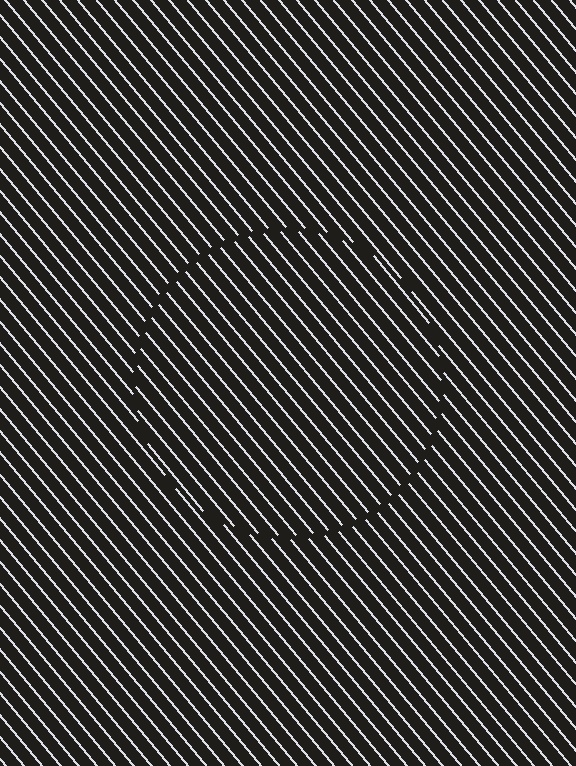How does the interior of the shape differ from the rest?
The interior of the shape contains the same grating, shifted by half a period — the contour is defined by the phase discontinuity where line-ends from the inner and outer gratings abut.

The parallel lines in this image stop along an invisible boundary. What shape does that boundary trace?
An illusory circle. The interior of the shape contains the same grating, shifted by half a period — the contour is defined by the phase discontinuity where line-ends from the inner and outer gratings abut.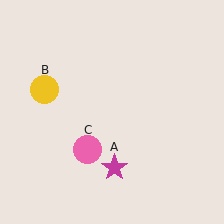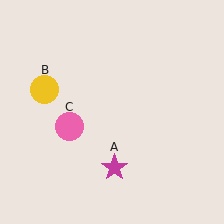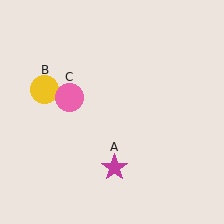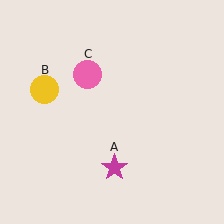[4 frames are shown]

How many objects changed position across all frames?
1 object changed position: pink circle (object C).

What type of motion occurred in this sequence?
The pink circle (object C) rotated clockwise around the center of the scene.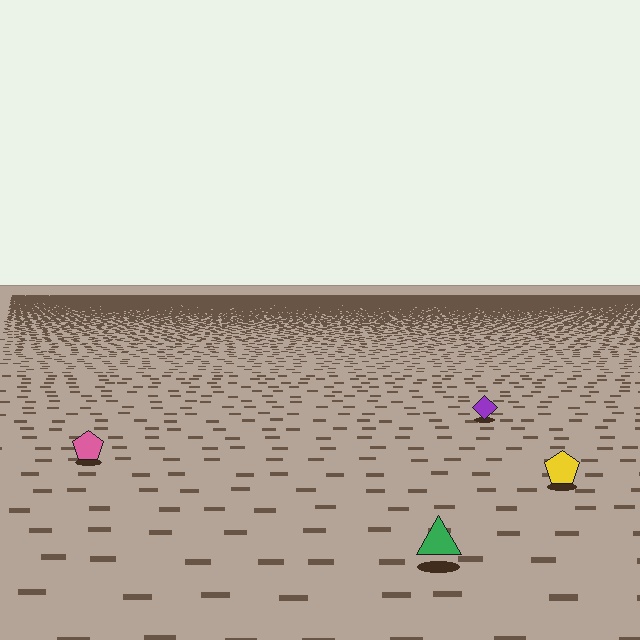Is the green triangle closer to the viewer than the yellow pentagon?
Yes. The green triangle is closer — you can tell from the texture gradient: the ground texture is coarser near it.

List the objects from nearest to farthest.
From nearest to farthest: the green triangle, the yellow pentagon, the pink pentagon, the purple diamond.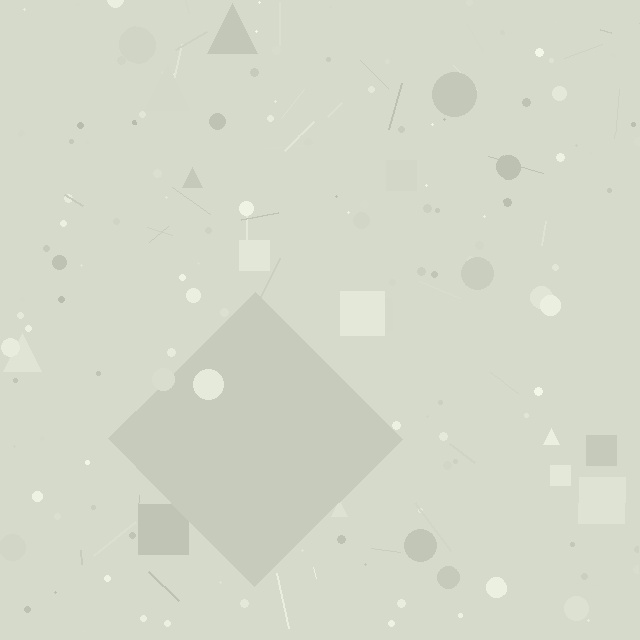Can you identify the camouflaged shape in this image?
The camouflaged shape is a diamond.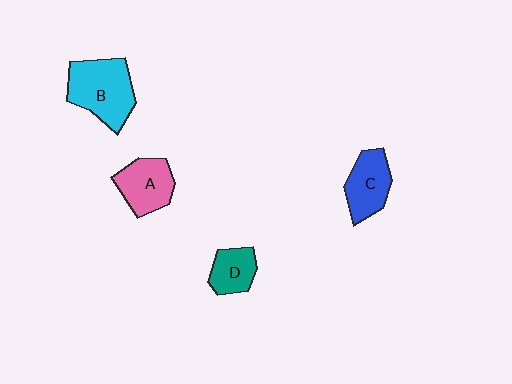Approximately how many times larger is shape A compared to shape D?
Approximately 1.4 times.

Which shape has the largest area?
Shape B (cyan).